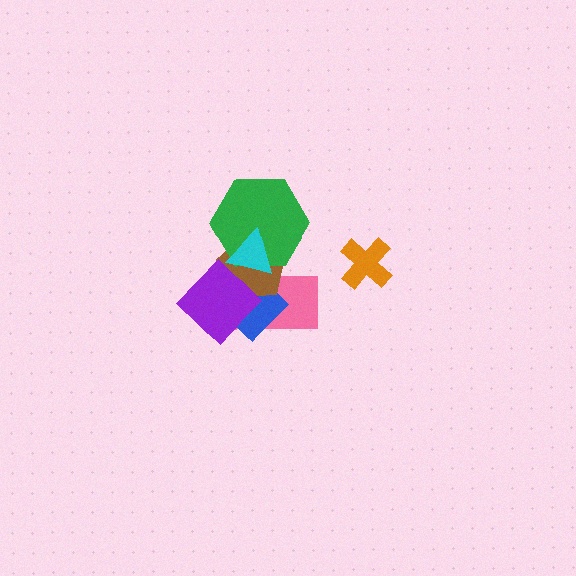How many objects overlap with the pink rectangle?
5 objects overlap with the pink rectangle.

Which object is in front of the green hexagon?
The cyan triangle is in front of the green hexagon.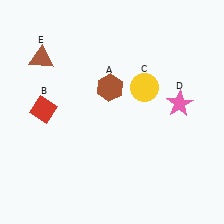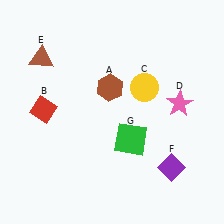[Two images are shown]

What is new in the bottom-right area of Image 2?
A purple diamond (F) was added in the bottom-right area of Image 2.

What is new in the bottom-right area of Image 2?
A green square (G) was added in the bottom-right area of Image 2.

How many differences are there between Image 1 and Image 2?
There are 2 differences between the two images.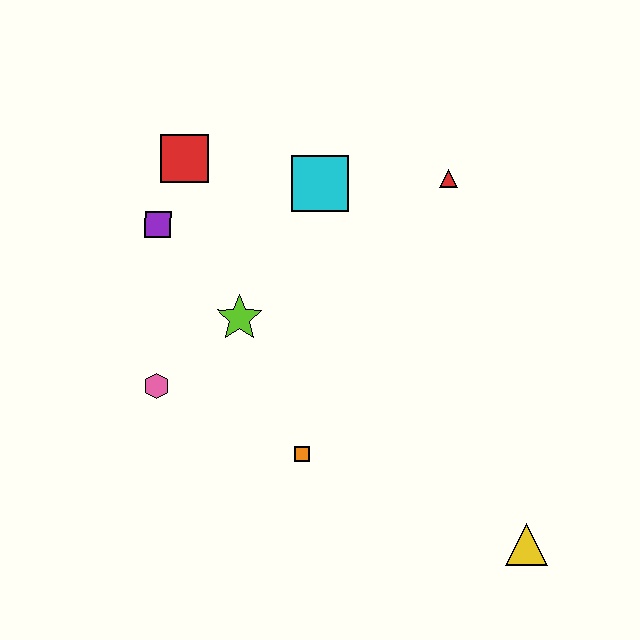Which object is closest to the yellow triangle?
The orange square is closest to the yellow triangle.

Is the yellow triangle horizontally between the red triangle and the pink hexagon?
No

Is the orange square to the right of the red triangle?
No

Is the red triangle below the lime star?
No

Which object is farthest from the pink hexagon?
The yellow triangle is farthest from the pink hexagon.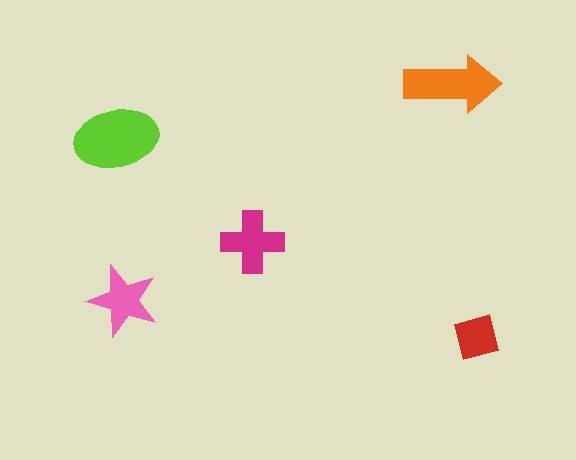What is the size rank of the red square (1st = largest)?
5th.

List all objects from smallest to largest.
The red square, the pink star, the magenta cross, the orange arrow, the lime ellipse.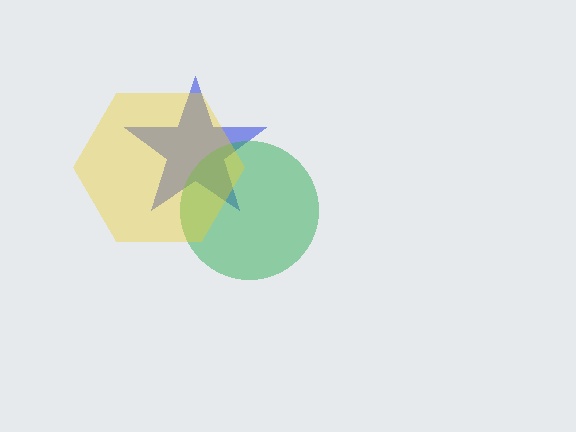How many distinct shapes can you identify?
There are 3 distinct shapes: a blue star, a green circle, a yellow hexagon.